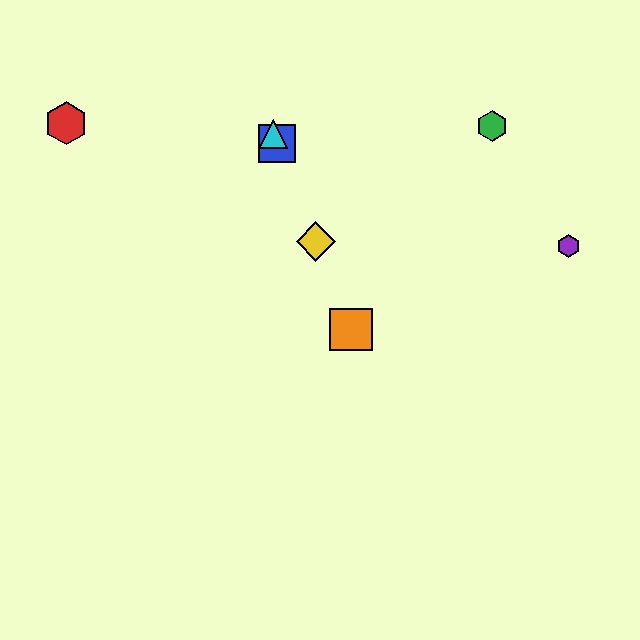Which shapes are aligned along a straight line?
The blue square, the yellow diamond, the orange square, the cyan triangle are aligned along a straight line.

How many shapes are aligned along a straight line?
4 shapes (the blue square, the yellow diamond, the orange square, the cyan triangle) are aligned along a straight line.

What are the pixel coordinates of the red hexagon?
The red hexagon is at (66, 123).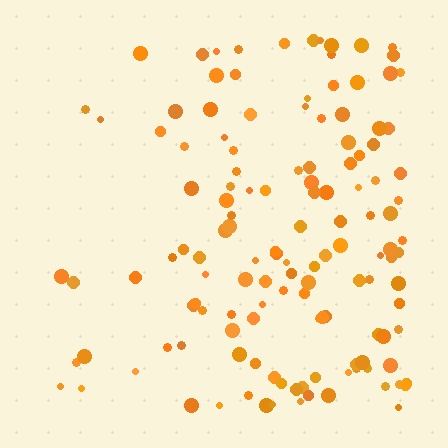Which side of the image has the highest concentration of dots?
The right.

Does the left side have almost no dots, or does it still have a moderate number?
Still a moderate number, just noticeably fewer than the right.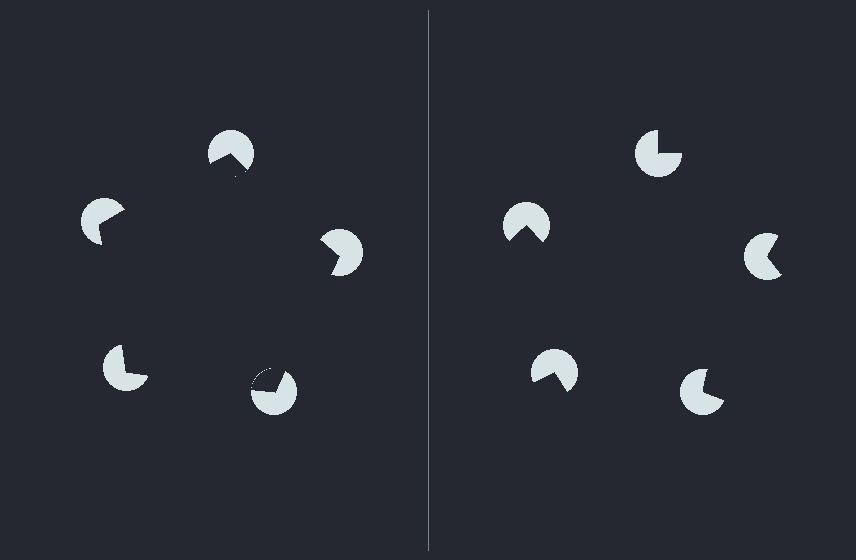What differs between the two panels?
The pac-man discs are positioned identically on both sides; only the wedge orientations differ. On the left they align to a pentagon; on the right they are misaligned.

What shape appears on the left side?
An illusory pentagon.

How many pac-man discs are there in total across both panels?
10 — 5 on each side.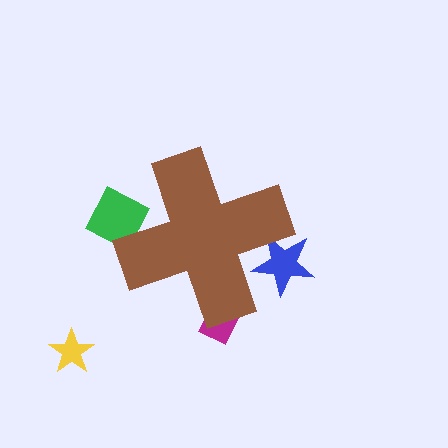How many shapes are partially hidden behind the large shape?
3 shapes are partially hidden.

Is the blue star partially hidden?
Yes, the blue star is partially hidden behind the brown cross.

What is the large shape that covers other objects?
A brown cross.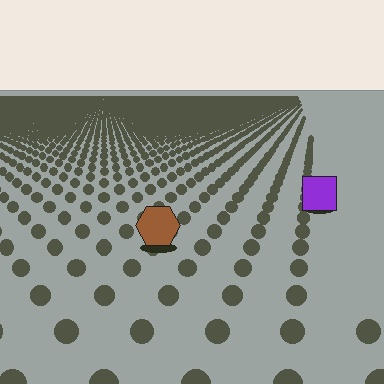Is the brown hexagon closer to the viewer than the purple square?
Yes. The brown hexagon is closer — you can tell from the texture gradient: the ground texture is coarser near it.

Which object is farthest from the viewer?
The purple square is farthest from the viewer. It appears smaller and the ground texture around it is denser.